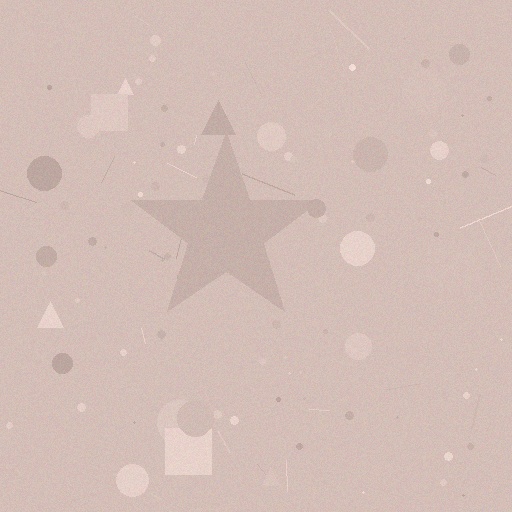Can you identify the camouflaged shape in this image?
The camouflaged shape is a star.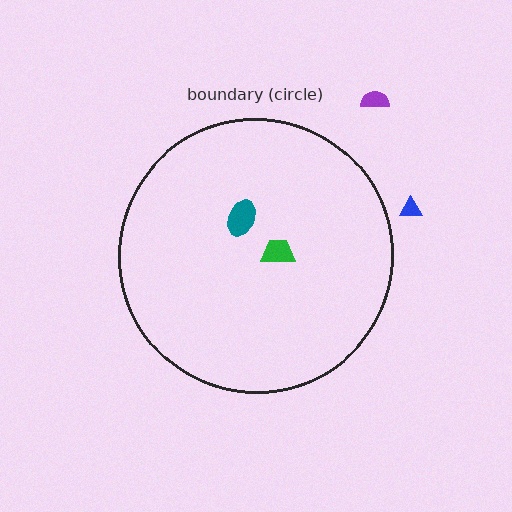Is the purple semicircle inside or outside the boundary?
Outside.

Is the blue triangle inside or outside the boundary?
Outside.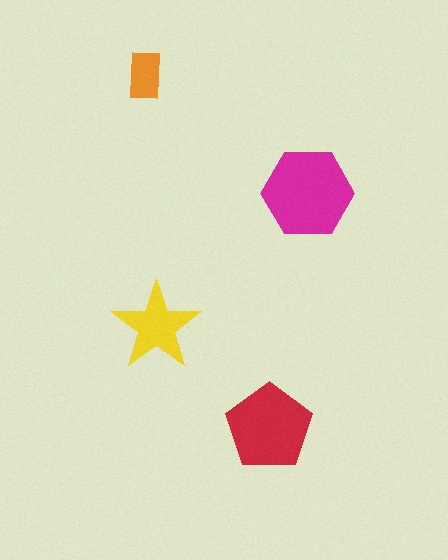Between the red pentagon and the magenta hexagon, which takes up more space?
The magenta hexagon.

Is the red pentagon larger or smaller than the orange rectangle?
Larger.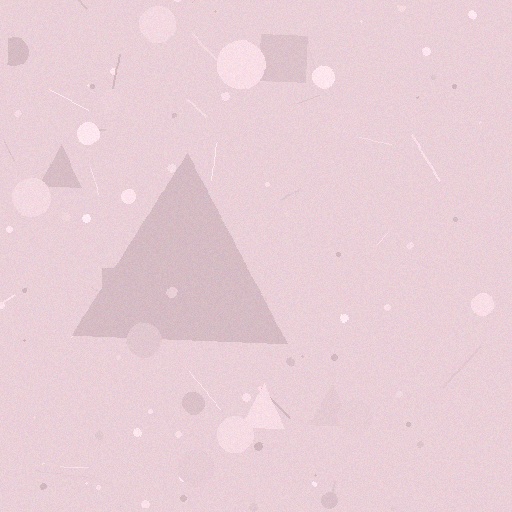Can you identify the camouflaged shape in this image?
The camouflaged shape is a triangle.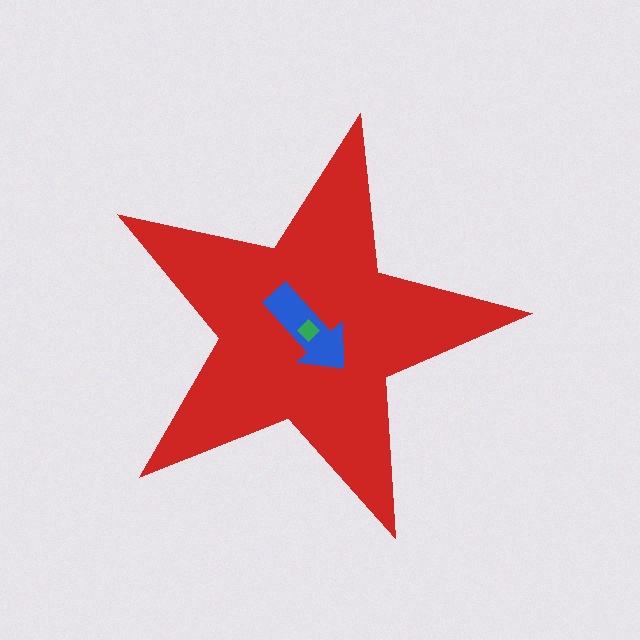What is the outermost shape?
The red star.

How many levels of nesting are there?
3.